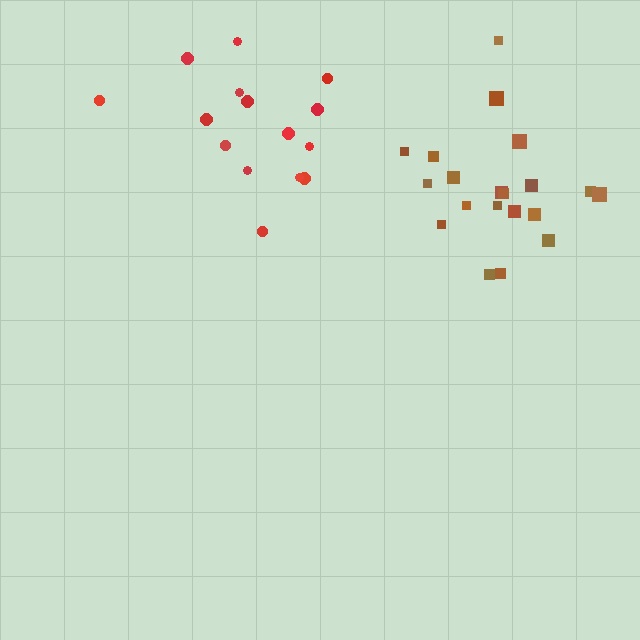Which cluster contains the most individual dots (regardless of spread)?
Brown (20).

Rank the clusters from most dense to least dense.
brown, red.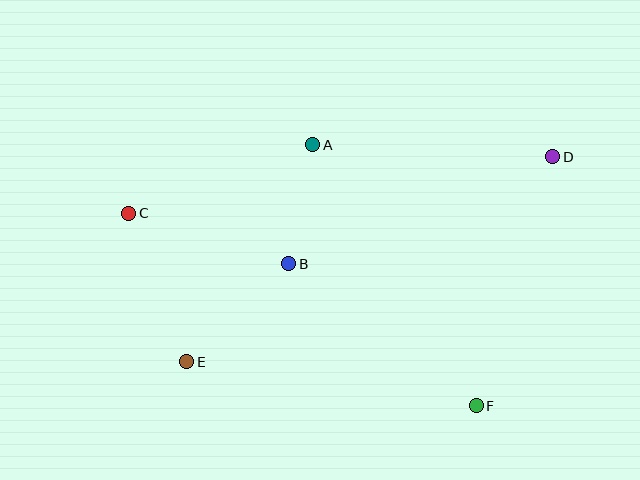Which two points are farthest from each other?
Points C and D are farthest from each other.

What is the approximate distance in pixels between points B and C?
The distance between B and C is approximately 168 pixels.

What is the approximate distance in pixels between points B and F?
The distance between B and F is approximately 235 pixels.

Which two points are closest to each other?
Points A and B are closest to each other.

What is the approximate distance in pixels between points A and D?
The distance between A and D is approximately 241 pixels.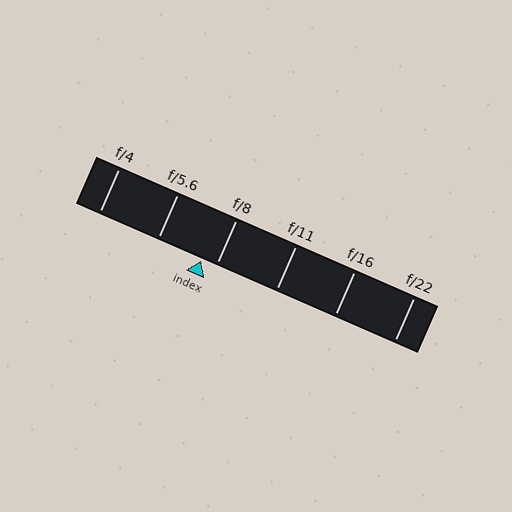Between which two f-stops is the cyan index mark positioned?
The index mark is between f/5.6 and f/8.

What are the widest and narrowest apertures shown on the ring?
The widest aperture shown is f/4 and the narrowest is f/22.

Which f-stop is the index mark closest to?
The index mark is closest to f/8.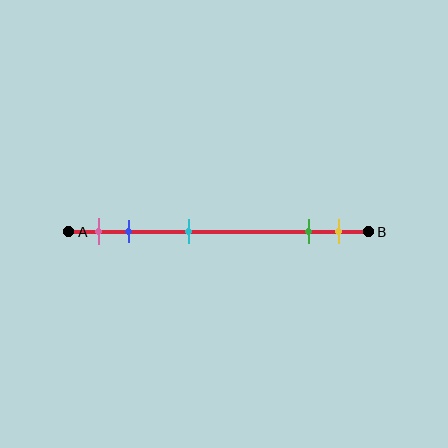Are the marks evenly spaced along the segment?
No, the marks are not evenly spaced.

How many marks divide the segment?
There are 5 marks dividing the segment.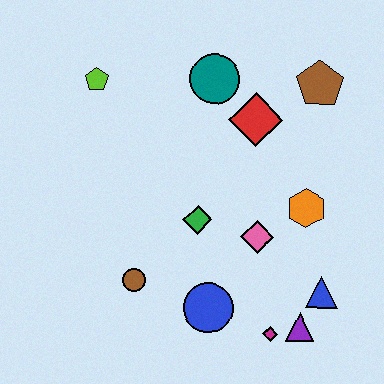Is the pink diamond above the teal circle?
No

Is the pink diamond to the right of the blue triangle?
No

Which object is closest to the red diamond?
The teal circle is closest to the red diamond.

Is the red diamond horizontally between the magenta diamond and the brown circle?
Yes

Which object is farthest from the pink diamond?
The lime pentagon is farthest from the pink diamond.